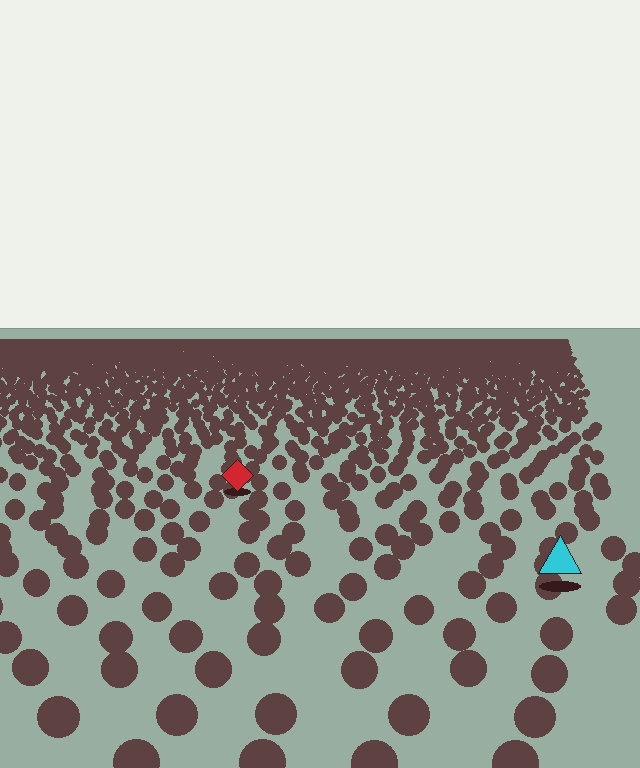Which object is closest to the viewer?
The cyan triangle is closest. The texture marks near it are larger and more spread out.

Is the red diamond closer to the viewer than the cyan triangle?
No. The cyan triangle is closer — you can tell from the texture gradient: the ground texture is coarser near it.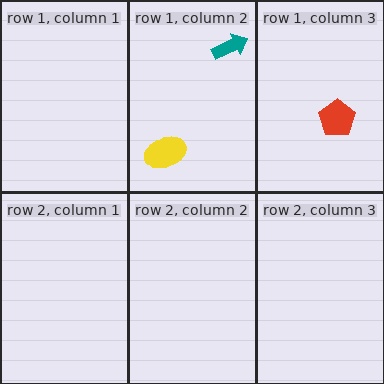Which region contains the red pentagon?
The row 1, column 3 region.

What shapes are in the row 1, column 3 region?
The red pentagon.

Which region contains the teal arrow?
The row 1, column 2 region.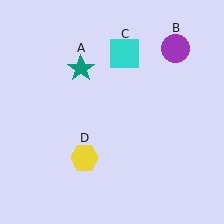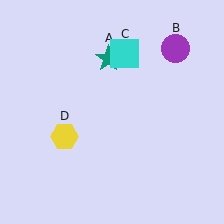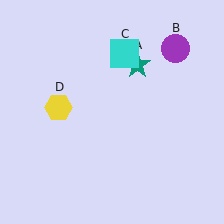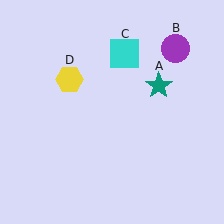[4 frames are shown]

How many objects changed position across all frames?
2 objects changed position: teal star (object A), yellow hexagon (object D).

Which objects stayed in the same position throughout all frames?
Purple circle (object B) and cyan square (object C) remained stationary.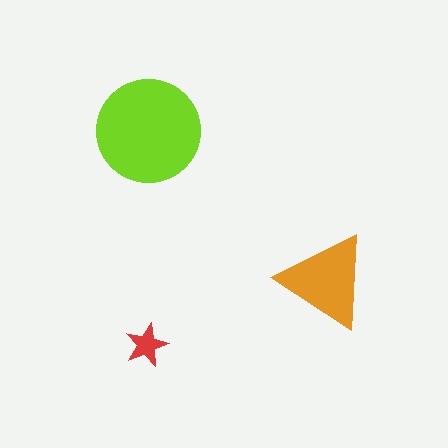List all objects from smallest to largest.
The red star, the orange triangle, the lime circle.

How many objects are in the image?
There are 3 objects in the image.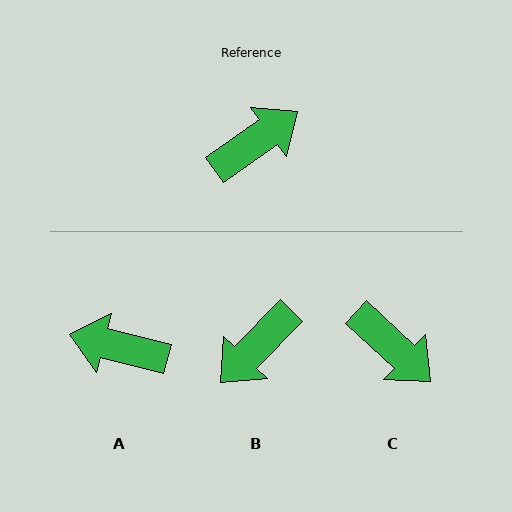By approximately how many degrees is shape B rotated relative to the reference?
Approximately 170 degrees clockwise.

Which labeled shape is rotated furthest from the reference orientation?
B, about 170 degrees away.